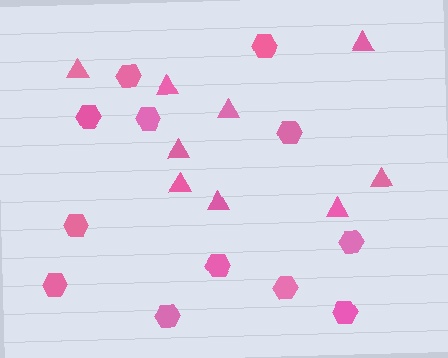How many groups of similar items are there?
There are 2 groups: one group of triangles (9) and one group of hexagons (12).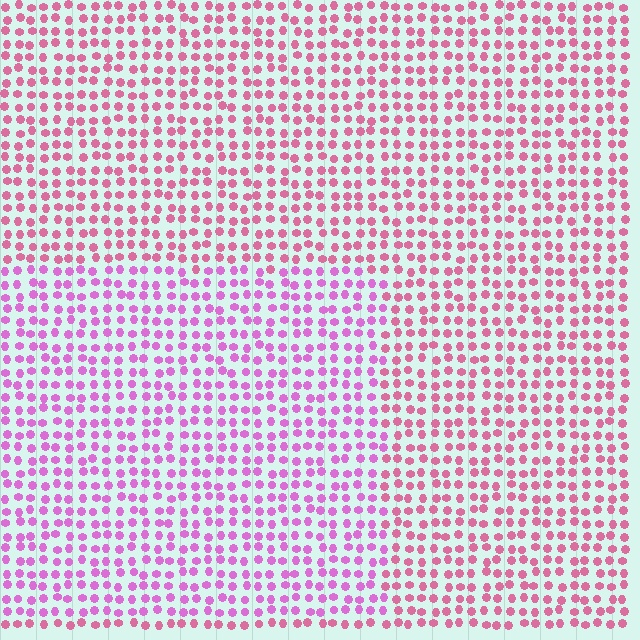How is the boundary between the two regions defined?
The boundary is defined purely by a slight shift in hue (about 29 degrees). Spacing, size, and orientation are identical on both sides.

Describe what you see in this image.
The image is filled with small pink elements in a uniform arrangement. A rectangle-shaped region is visible where the elements are tinted to a slightly different hue, forming a subtle color boundary.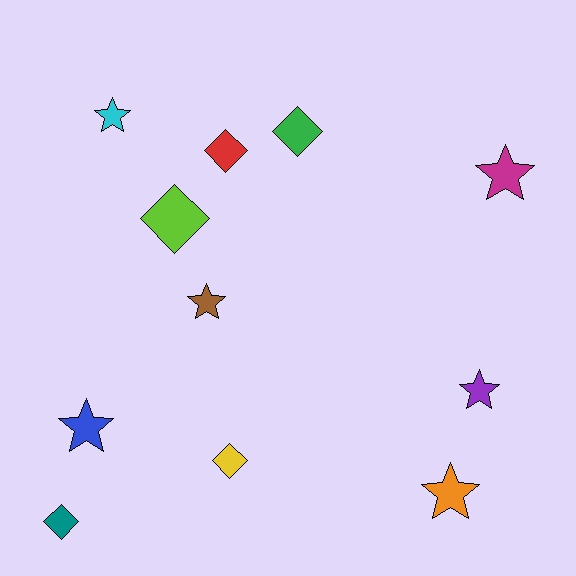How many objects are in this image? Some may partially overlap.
There are 11 objects.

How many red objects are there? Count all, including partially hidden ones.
There is 1 red object.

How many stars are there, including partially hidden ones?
There are 6 stars.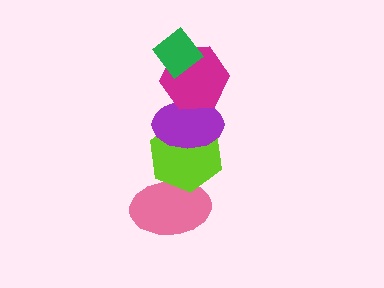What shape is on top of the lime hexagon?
The purple ellipse is on top of the lime hexagon.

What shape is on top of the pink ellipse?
The lime hexagon is on top of the pink ellipse.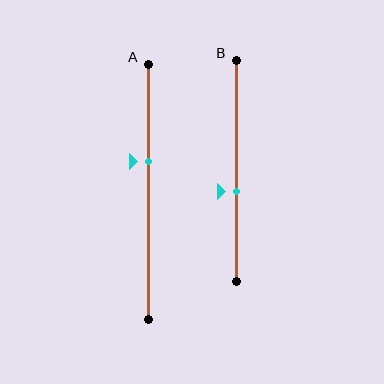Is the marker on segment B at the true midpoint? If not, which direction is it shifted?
No, the marker on segment B is shifted downward by about 9% of the segment length.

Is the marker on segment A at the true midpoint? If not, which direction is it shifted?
No, the marker on segment A is shifted upward by about 12% of the segment length.